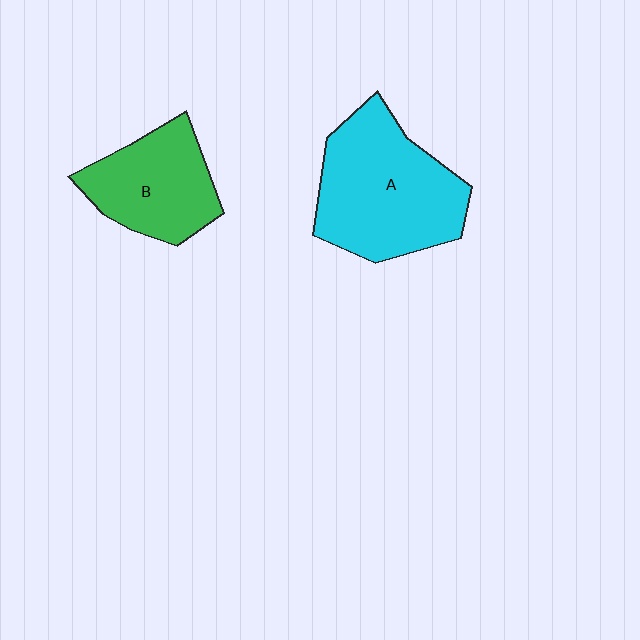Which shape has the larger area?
Shape A (cyan).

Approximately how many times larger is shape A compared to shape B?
Approximately 1.5 times.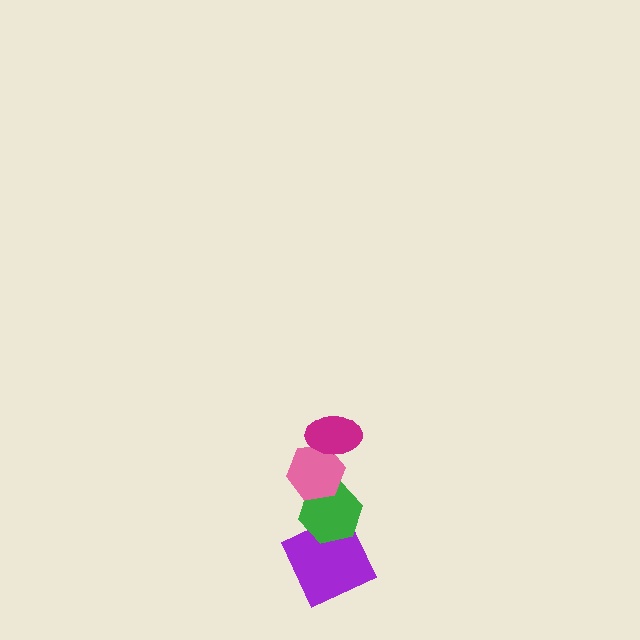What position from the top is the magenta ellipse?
The magenta ellipse is 1st from the top.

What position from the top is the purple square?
The purple square is 4th from the top.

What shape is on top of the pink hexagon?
The magenta ellipse is on top of the pink hexagon.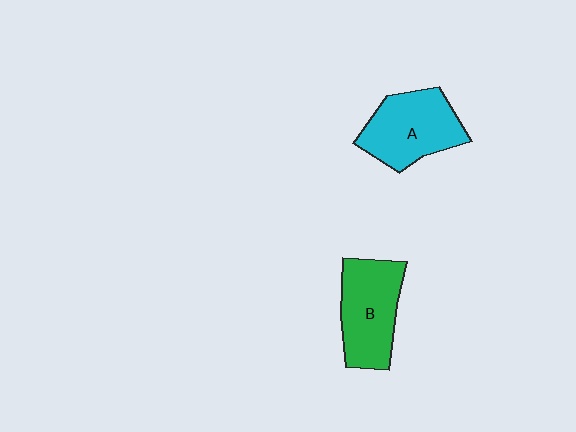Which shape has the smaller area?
Shape A (cyan).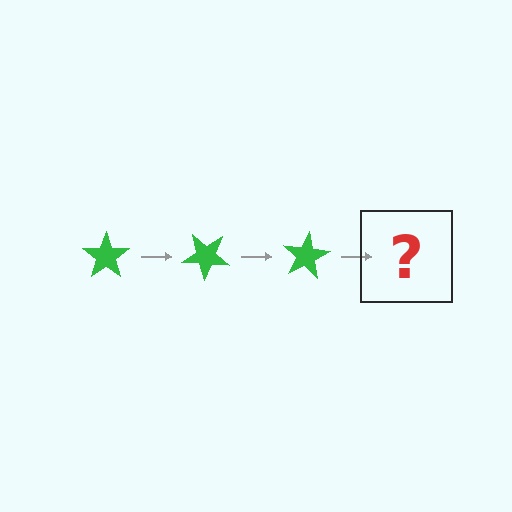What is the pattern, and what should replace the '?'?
The pattern is that the star rotates 40 degrees each step. The '?' should be a green star rotated 120 degrees.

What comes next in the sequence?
The next element should be a green star rotated 120 degrees.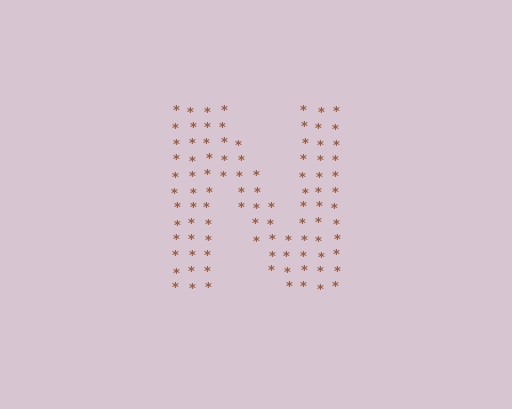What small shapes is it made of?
It is made of small asterisks.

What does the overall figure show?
The overall figure shows the letter N.